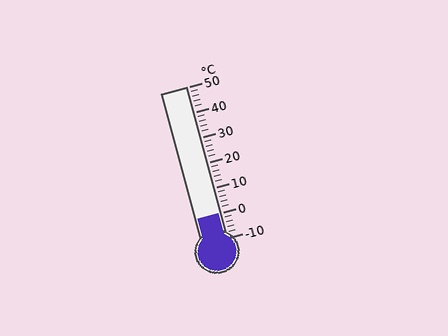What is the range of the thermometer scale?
The thermometer scale ranges from -10°C to 50°C.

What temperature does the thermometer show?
The thermometer shows approximately 0°C.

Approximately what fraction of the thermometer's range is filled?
The thermometer is filled to approximately 15% of its range.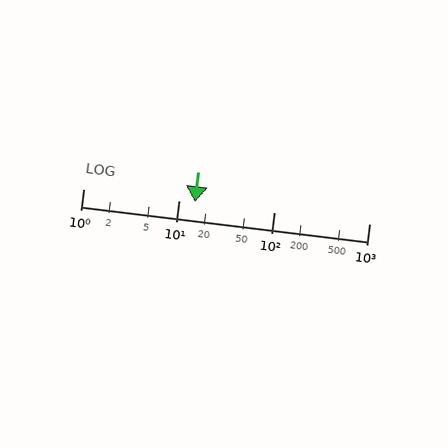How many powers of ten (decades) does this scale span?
The scale spans 3 decades, from 1 to 1000.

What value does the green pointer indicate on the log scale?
The pointer indicates approximately 15.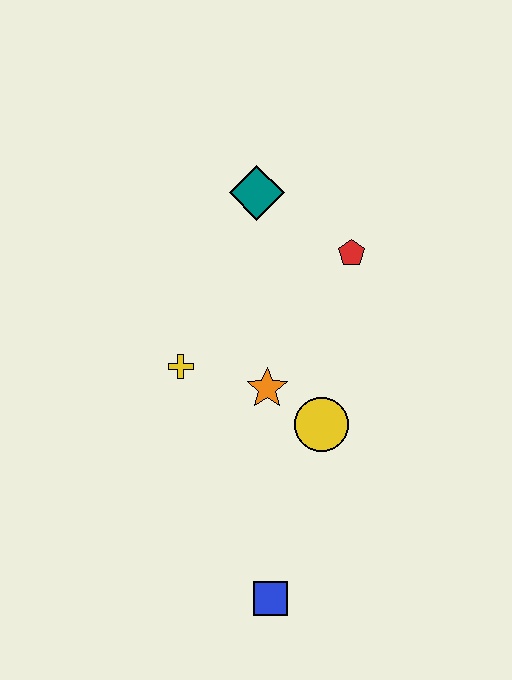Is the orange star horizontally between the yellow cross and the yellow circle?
Yes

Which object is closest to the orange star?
The yellow circle is closest to the orange star.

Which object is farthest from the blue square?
The teal diamond is farthest from the blue square.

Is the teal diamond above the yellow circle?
Yes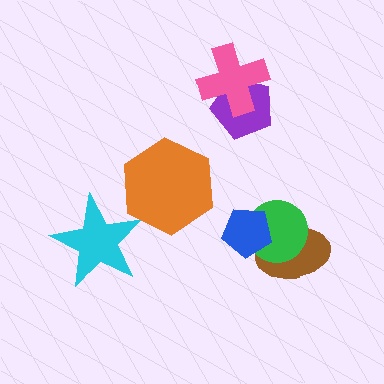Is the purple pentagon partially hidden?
Yes, it is partially covered by another shape.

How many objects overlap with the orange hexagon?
0 objects overlap with the orange hexagon.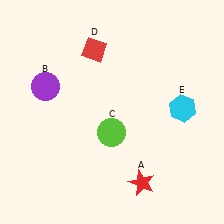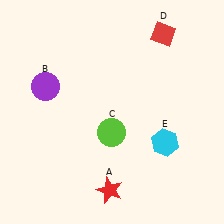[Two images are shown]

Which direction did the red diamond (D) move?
The red diamond (D) moved right.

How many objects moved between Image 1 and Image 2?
3 objects moved between the two images.